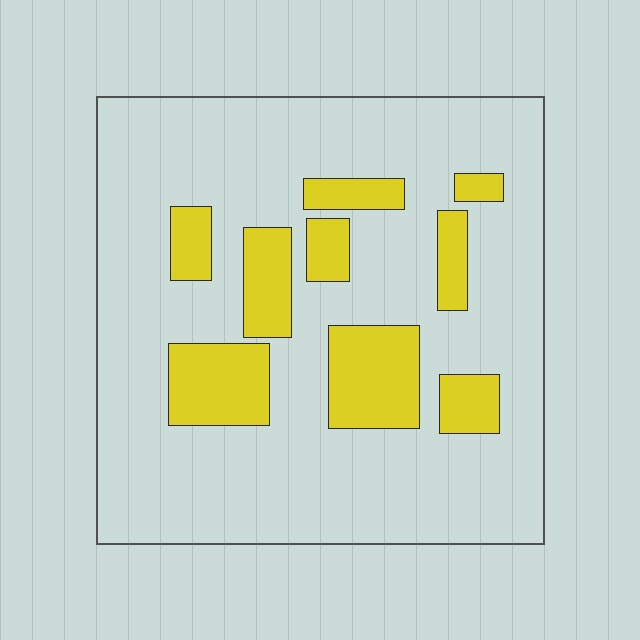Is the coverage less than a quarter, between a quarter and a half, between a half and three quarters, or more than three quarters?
Less than a quarter.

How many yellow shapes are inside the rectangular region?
9.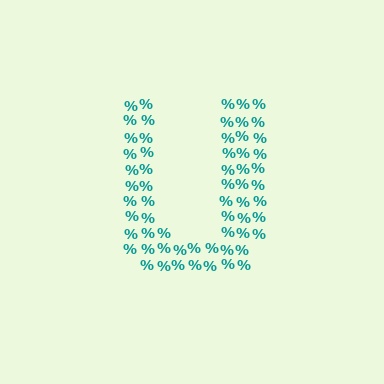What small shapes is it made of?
It is made of small percent signs.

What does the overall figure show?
The overall figure shows the letter U.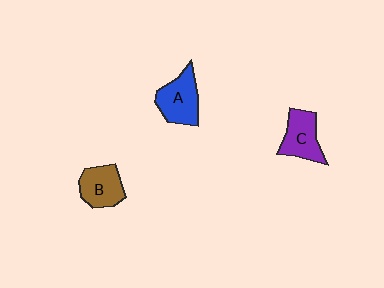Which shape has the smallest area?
Shape B (brown).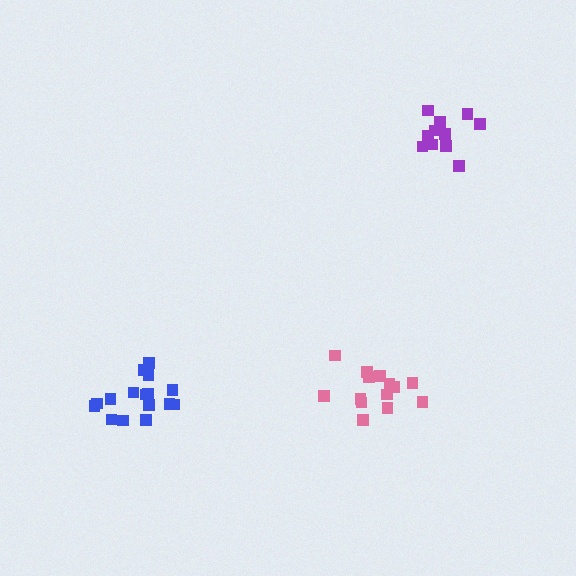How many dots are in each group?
Group 1: 14 dots, Group 2: 12 dots, Group 3: 16 dots (42 total).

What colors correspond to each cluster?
The clusters are colored: pink, purple, blue.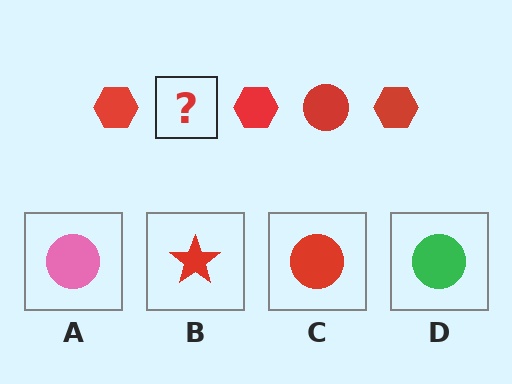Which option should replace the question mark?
Option C.